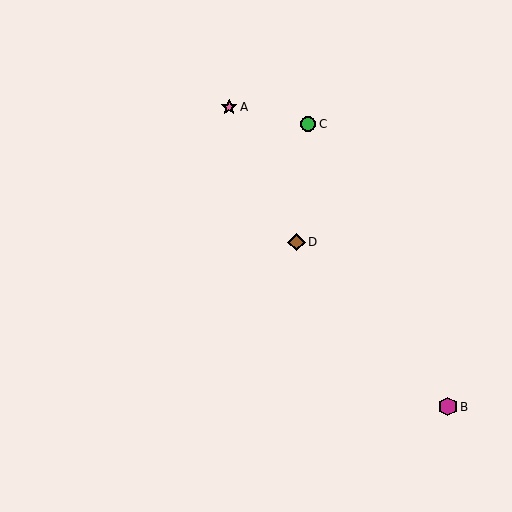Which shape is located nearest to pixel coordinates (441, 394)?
The magenta hexagon (labeled B) at (448, 407) is nearest to that location.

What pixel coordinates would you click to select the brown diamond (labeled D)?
Click at (296, 242) to select the brown diamond D.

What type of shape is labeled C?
Shape C is a green circle.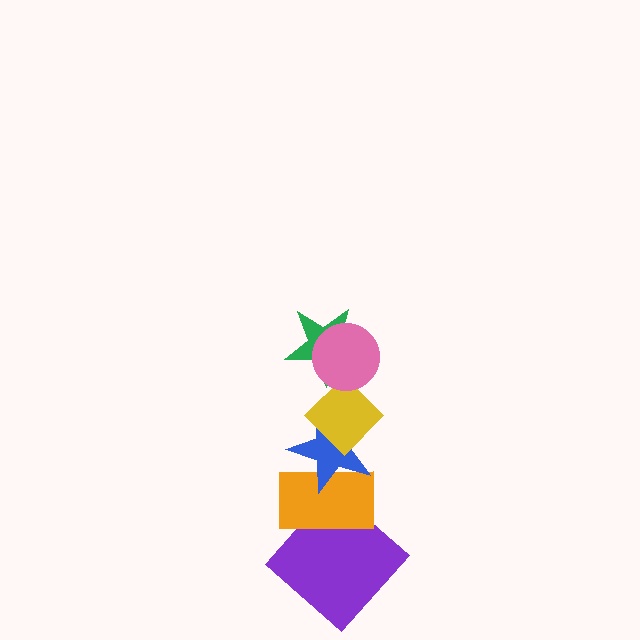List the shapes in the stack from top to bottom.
From top to bottom: the pink circle, the green star, the yellow diamond, the blue star, the orange rectangle, the purple diamond.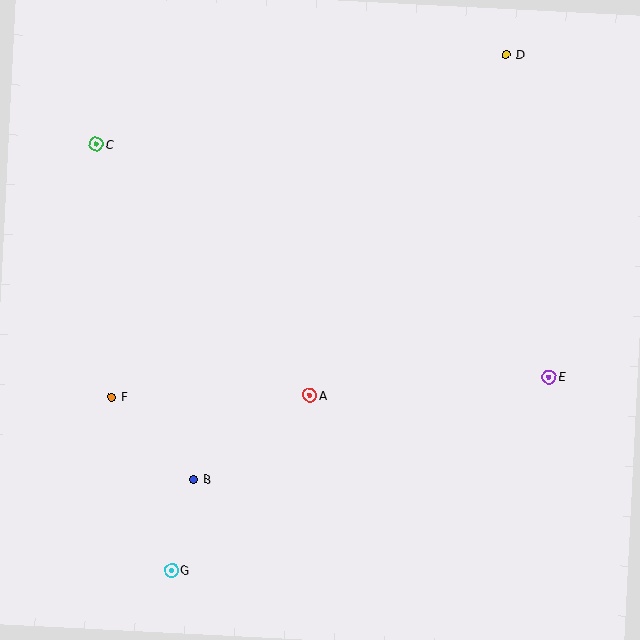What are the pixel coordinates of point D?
Point D is at (506, 55).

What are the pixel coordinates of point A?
Point A is at (310, 396).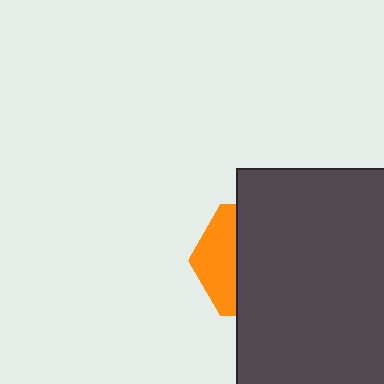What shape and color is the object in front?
The object in front is a dark gray rectangle.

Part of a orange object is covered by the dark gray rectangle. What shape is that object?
It is a hexagon.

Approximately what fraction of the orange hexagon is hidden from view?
Roughly 68% of the orange hexagon is hidden behind the dark gray rectangle.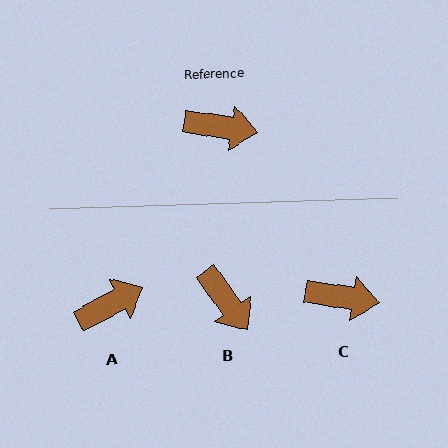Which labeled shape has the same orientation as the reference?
C.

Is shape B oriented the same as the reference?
No, it is off by about 46 degrees.